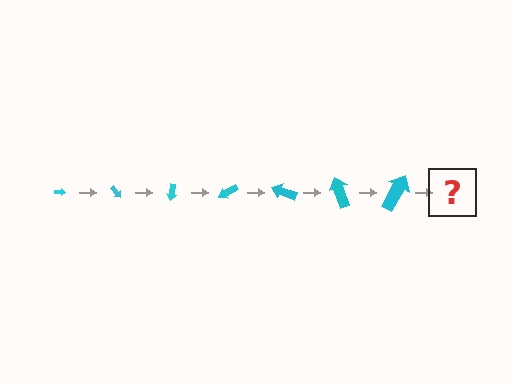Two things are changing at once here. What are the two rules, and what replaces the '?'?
The two rules are that the arrow grows larger each step and it rotates 50 degrees each step. The '?' should be an arrow, larger than the previous one and rotated 350 degrees from the start.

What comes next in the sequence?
The next element should be an arrow, larger than the previous one and rotated 350 degrees from the start.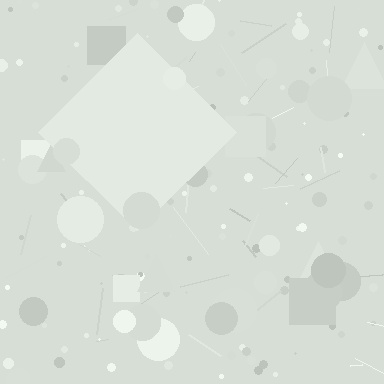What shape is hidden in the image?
A diamond is hidden in the image.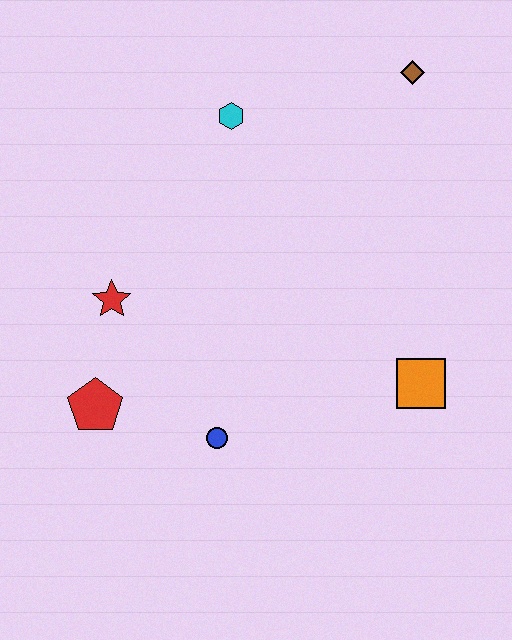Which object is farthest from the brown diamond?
The red pentagon is farthest from the brown diamond.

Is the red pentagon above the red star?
No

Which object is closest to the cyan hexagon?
The brown diamond is closest to the cyan hexagon.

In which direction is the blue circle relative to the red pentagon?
The blue circle is to the right of the red pentagon.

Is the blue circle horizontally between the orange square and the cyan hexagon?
No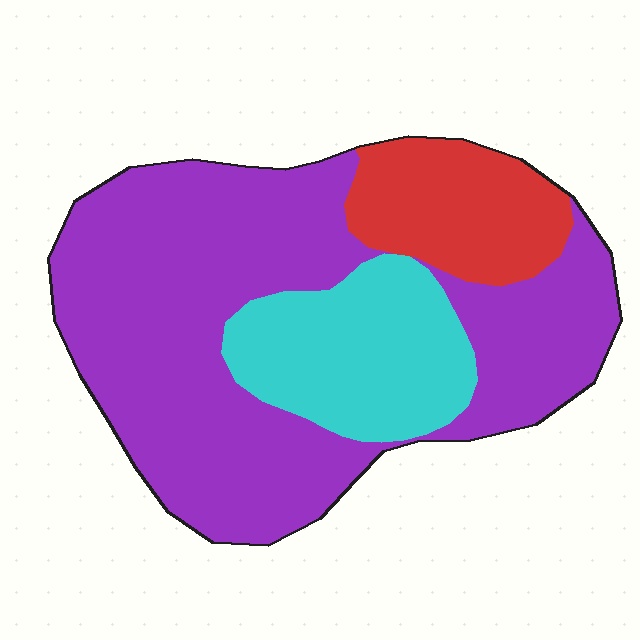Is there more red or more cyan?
Cyan.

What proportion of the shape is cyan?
Cyan covers around 20% of the shape.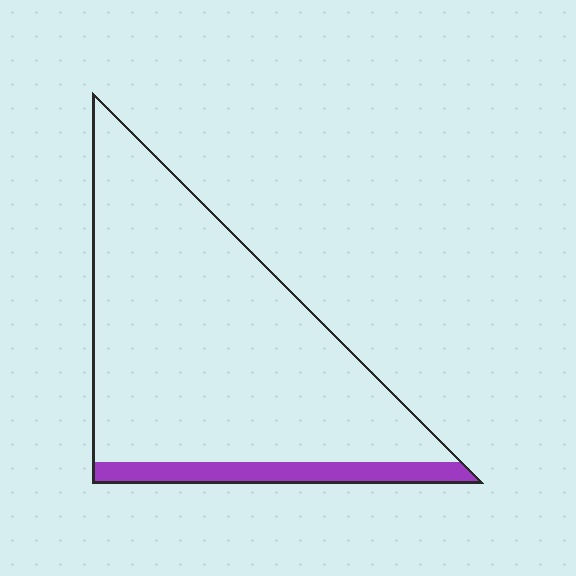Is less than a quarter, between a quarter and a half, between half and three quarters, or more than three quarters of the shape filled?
Less than a quarter.